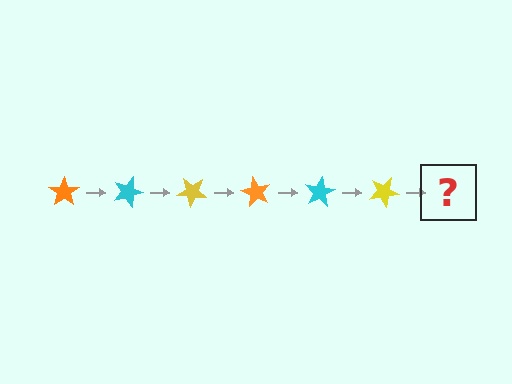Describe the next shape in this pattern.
It should be an orange star, rotated 120 degrees from the start.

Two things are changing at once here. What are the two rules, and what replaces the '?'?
The two rules are that it rotates 20 degrees each step and the color cycles through orange, cyan, and yellow. The '?' should be an orange star, rotated 120 degrees from the start.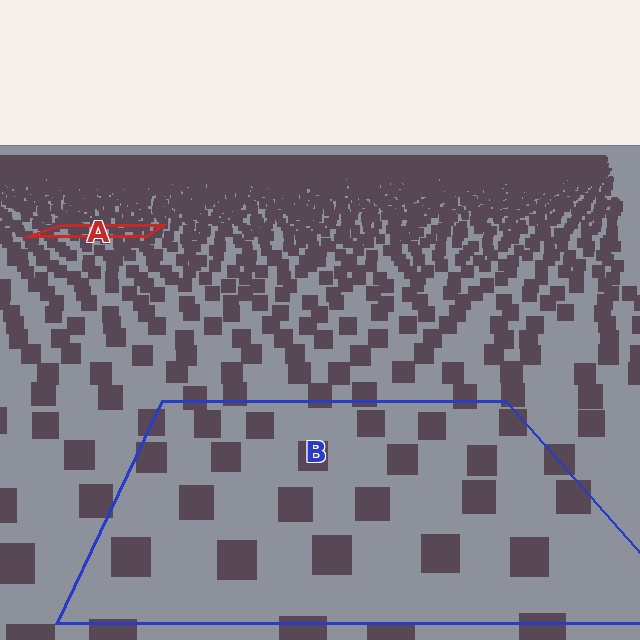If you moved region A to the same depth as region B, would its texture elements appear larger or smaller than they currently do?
They would appear larger. At a closer depth, the same texture elements are projected at a bigger on-screen size.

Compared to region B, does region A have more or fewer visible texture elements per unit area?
Region A has more texture elements per unit area — they are packed more densely because it is farther away.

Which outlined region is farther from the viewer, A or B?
Region A is farther from the viewer — the texture elements inside it appear smaller and more densely packed.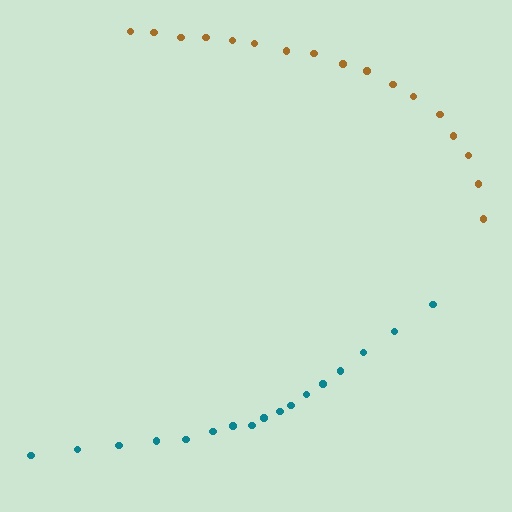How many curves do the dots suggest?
There are 2 distinct paths.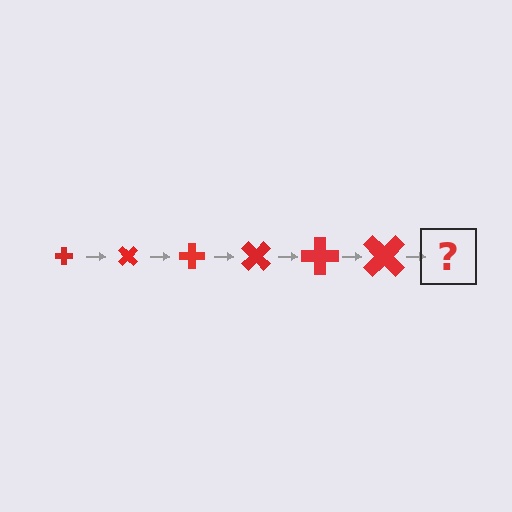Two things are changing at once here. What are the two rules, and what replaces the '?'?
The two rules are that the cross grows larger each step and it rotates 45 degrees each step. The '?' should be a cross, larger than the previous one and rotated 270 degrees from the start.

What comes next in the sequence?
The next element should be a cross, larger than the previous one and rotated 270 degrees from the start.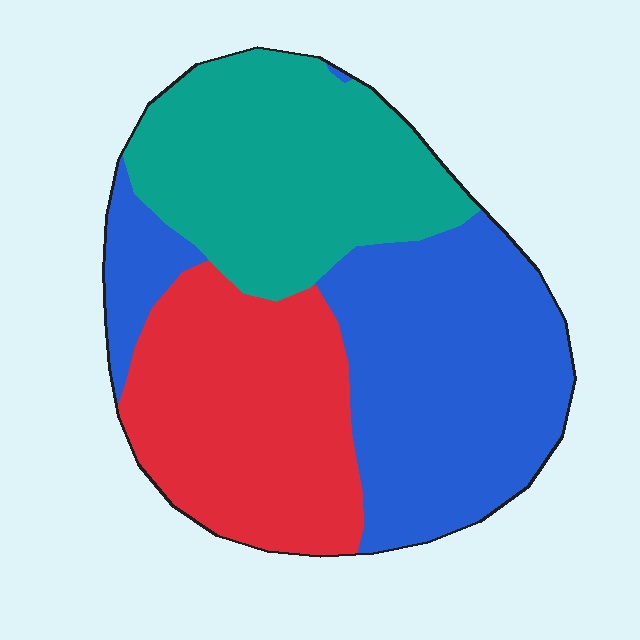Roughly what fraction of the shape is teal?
Teal takes up about one third (1/3) of the shape.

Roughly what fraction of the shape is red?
Red covers around 30% of the shape.